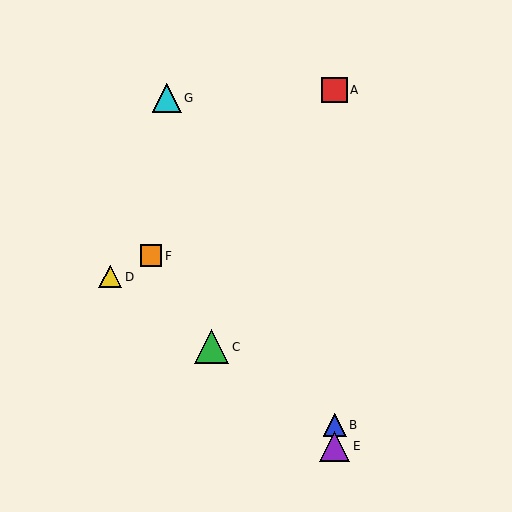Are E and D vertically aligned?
No, E is at x≈335 and D is at x≈110.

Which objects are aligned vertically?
Objects A, B, E are aligned vertically.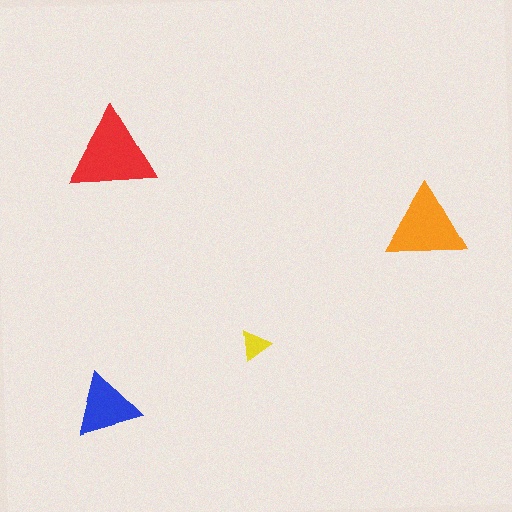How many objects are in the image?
There are 4 objects in the image.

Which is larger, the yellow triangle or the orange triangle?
The orange one.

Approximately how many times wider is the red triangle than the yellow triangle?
About 3 times wider.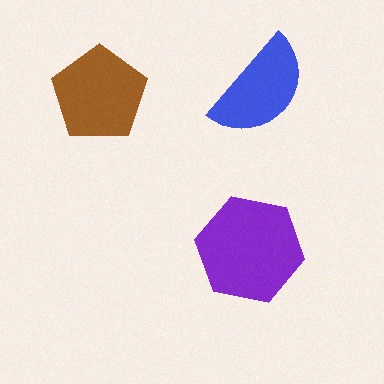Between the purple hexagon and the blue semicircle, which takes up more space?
The purple hexagon.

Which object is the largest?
The purple hexagon.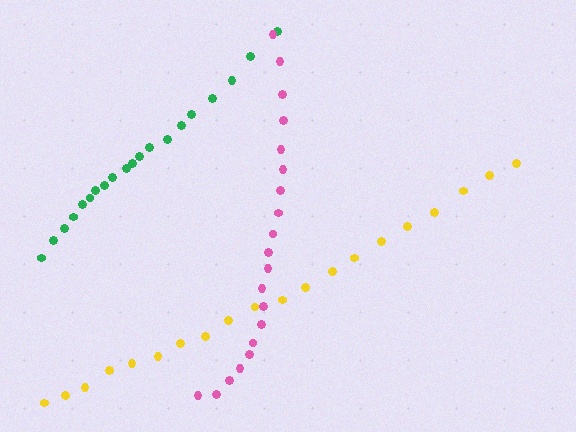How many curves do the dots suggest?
There are 3 distinct paths.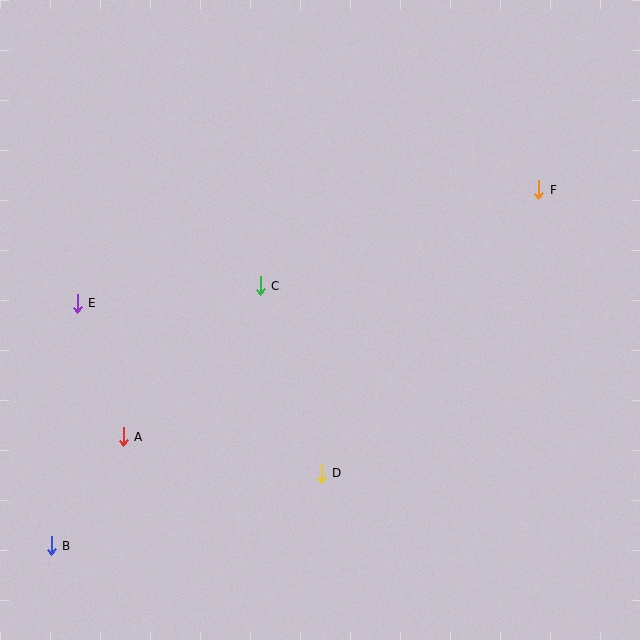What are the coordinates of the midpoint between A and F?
The midpoint between A and F is at (331, 313).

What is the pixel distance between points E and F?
The distance between E and F is 475 pixels.